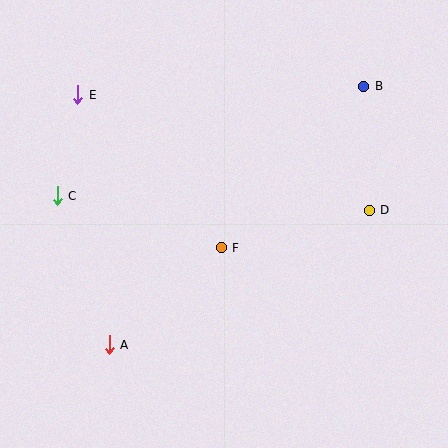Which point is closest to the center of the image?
Point F at (221, 248) is closest to the center.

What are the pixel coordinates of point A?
Point A is at (109, 345).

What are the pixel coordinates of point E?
Point E is at (78, 95).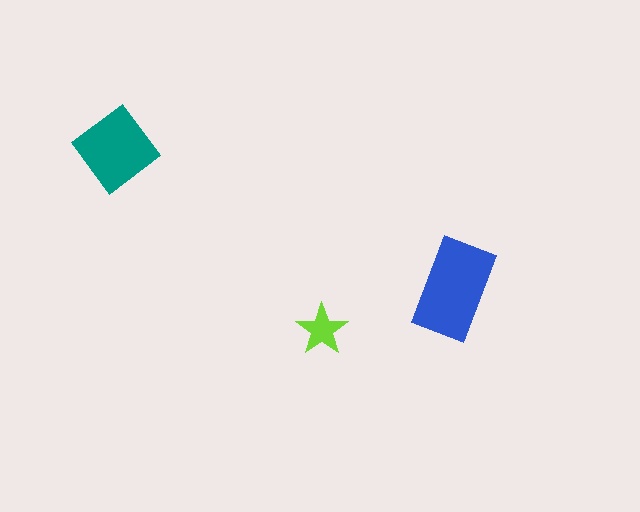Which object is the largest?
The blue rectangle.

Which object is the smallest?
The lime star.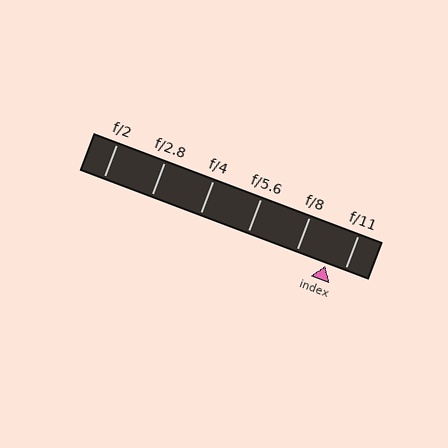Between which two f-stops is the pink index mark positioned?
The index mark is between f/8 and f/11.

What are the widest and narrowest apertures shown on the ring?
The widest aperture shown is f/2 and the narrowest is f/11.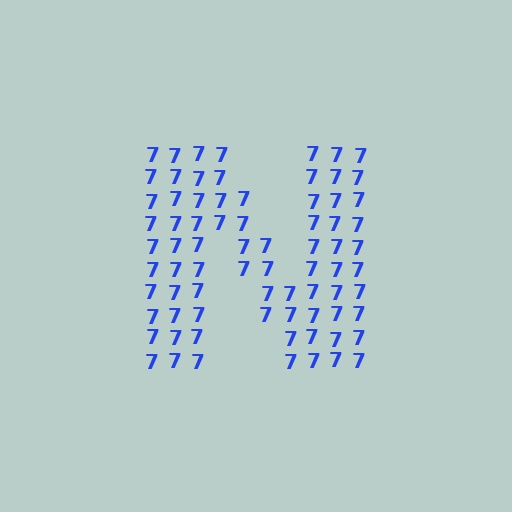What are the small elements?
The small elements are digit 7's.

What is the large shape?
The large shape is the letter N.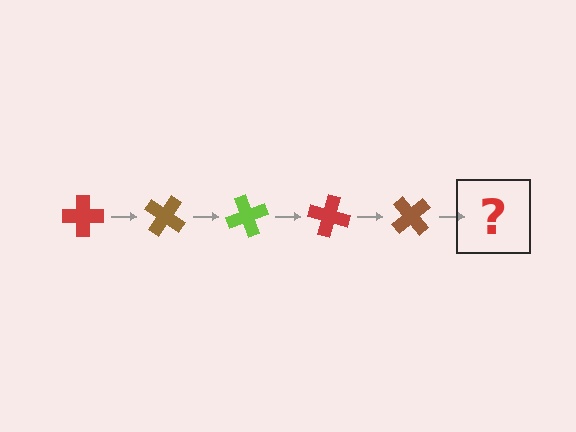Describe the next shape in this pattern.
It should be a lime cross, rotated 175 degrees from the start.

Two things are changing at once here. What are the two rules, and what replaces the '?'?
The two rules are that it rotates 35 degrees each step and the color cycles through red, brown, and lime. The '?' should be a lime cross, rotated 175 degrees from the start.